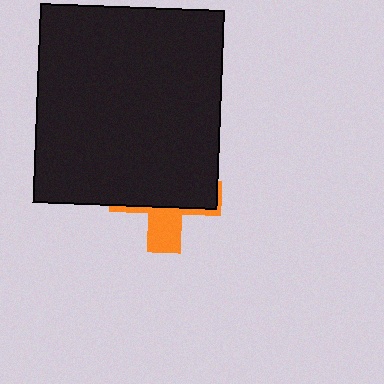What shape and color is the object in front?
The object in front is a black rectangle.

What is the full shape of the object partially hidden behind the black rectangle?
The partially hidden object is an orange cross.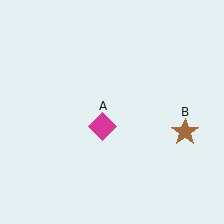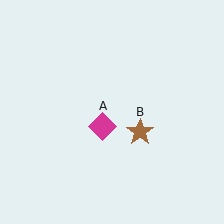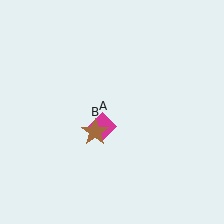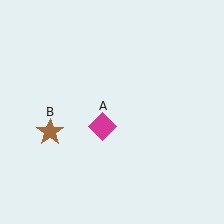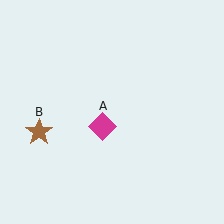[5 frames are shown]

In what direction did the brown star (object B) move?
The brown star (object B) moved left.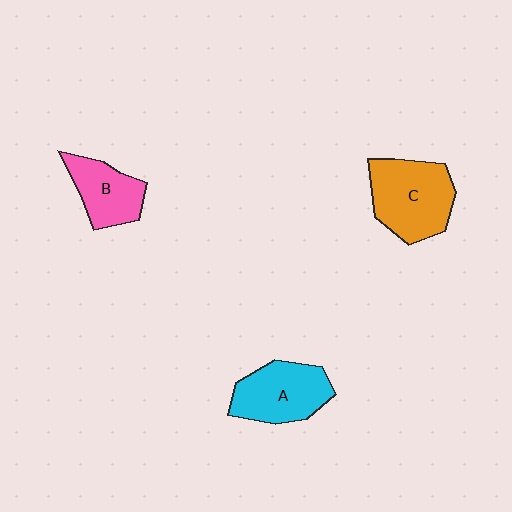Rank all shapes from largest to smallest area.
From largest to smallest: C (orange), A (cyan), B (pink).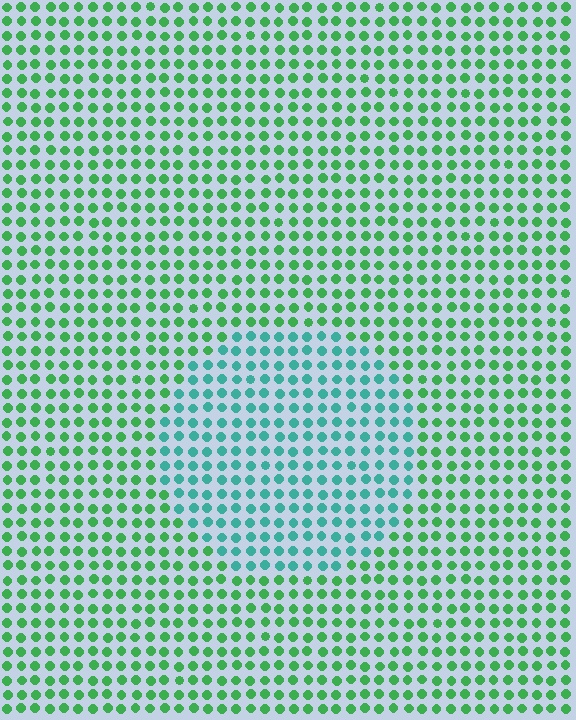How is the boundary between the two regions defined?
The boundary is defined purely by a slight shift in hue (about 41 degrees). Spacing, size, and orientation are identical on both sides.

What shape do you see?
I see a circle.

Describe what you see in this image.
The image is filled with small green elements in a uniform arrangement. A circle-shaped region is visible where the elements are tinted to a slightly different hue, forming a subtle color boundary.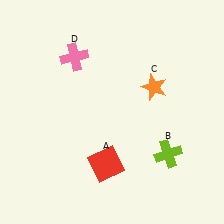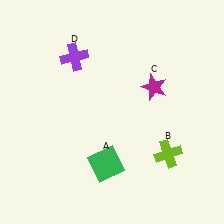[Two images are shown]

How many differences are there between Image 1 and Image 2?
There are 3 differences between the two images.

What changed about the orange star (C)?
In Image 1, C is orange. In Image 2, it changed to magenta.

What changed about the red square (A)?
In Image 1, A is red. In Image 2, it changed to green.